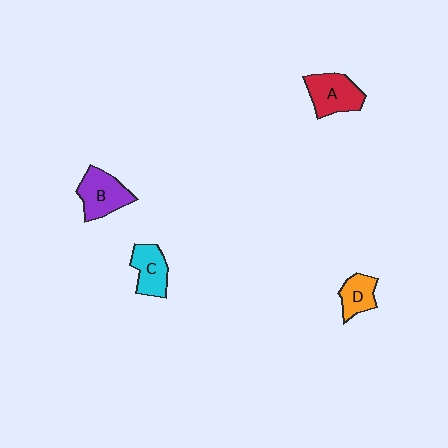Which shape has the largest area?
Shape B (purple).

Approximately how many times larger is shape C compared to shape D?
Approximately 1.2 times.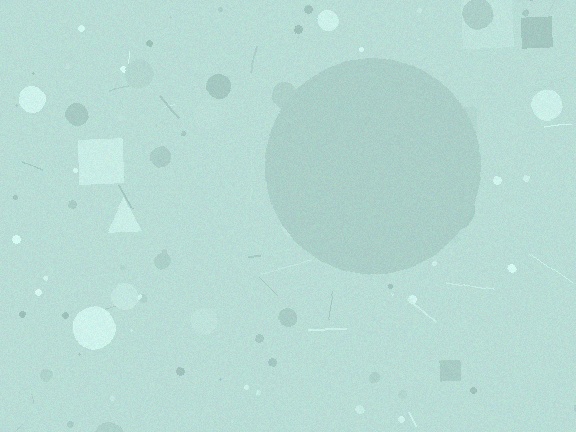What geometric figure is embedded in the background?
A circle is embedded in the background.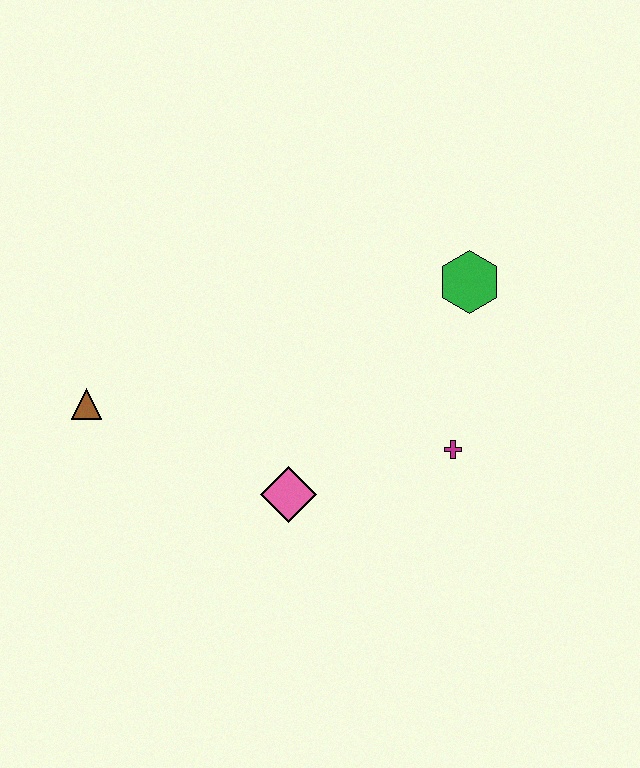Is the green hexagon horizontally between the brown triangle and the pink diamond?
No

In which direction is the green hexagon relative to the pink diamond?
The green hexagon is above the pink diamond.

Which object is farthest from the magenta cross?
The brown triangle is farthest from the magenta cross.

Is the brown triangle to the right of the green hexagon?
No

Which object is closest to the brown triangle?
The pink diamond is closest to the brown triangle.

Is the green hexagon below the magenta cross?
No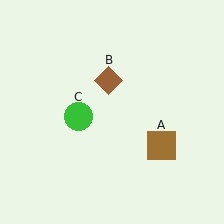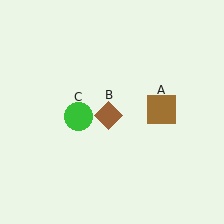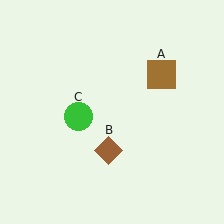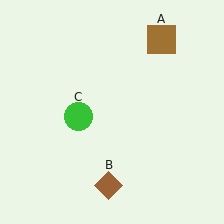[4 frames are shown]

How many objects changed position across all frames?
2 objects changed position: brown square (object A), brown diamond (object B).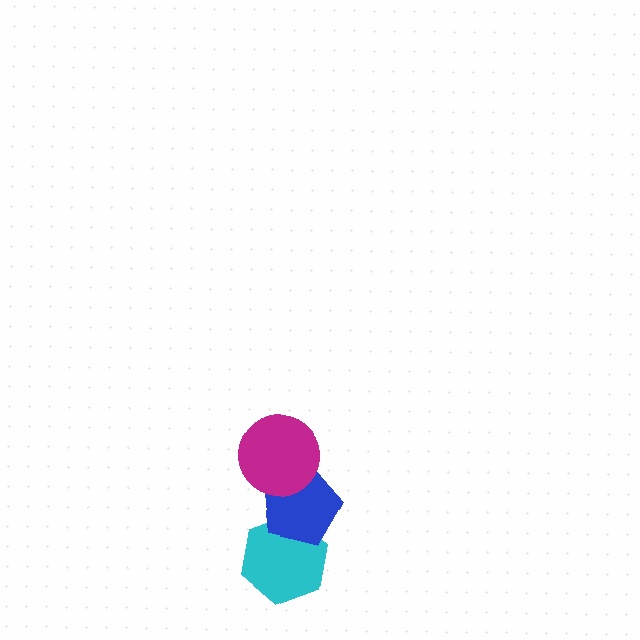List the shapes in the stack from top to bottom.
From top to bottom: the magenta circle, the blue pentagon, the cyan hexagon.